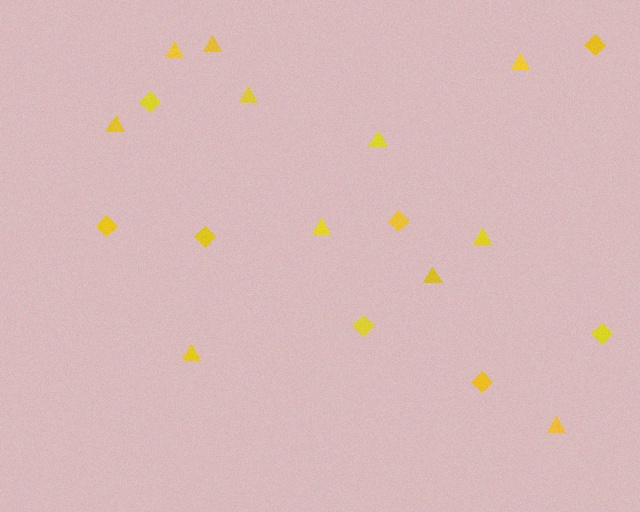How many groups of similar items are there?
There are 2 groups: one group of triangles (11) and one group of diamonds (8).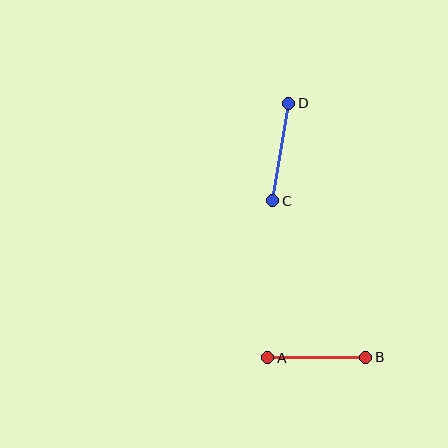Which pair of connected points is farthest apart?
Points C and D are farthest apart.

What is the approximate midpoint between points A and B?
The midpoint is at approximately (317, 358) pixels.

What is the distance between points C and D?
The distance is approximately 99 pixels.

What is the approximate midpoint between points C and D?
The midpoint is at approximately (281, 152) pixels.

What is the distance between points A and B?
The distance is approximately 98 pixels.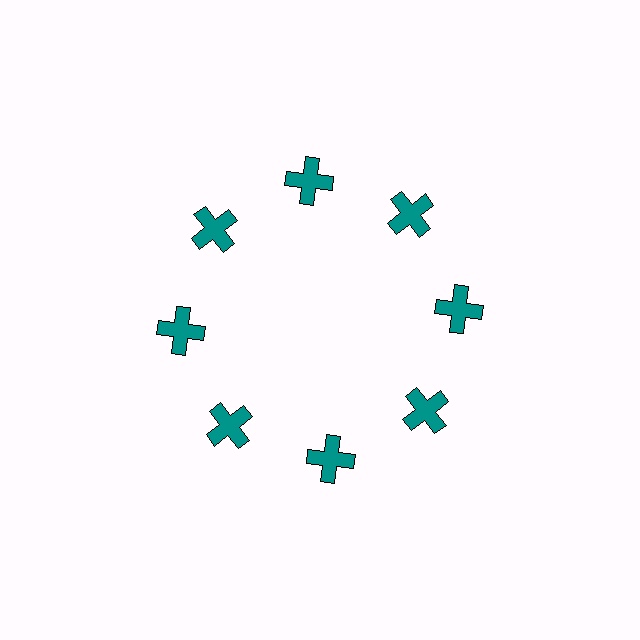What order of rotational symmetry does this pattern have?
This pattern has 8-fold rotational symmetry.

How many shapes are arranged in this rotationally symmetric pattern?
There are 8 shapes, arranged in 8 groups of 1.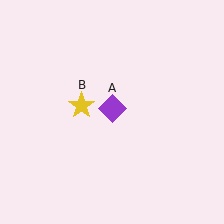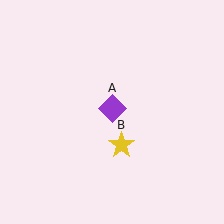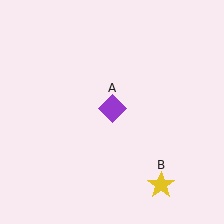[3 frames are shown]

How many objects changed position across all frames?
1 object changed position: yellow star (object B).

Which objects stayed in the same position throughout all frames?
Purple diamond (object A) remained stationary.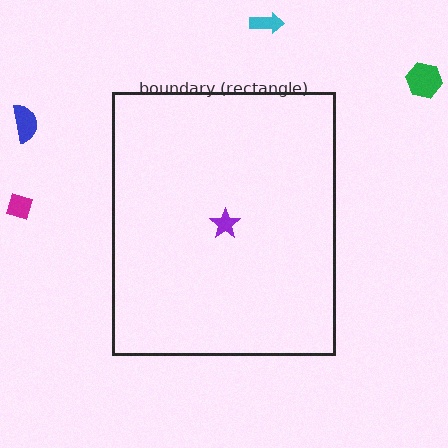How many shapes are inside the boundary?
1 inside, 4 outside.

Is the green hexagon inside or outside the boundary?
Outside.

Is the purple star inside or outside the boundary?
Inside.